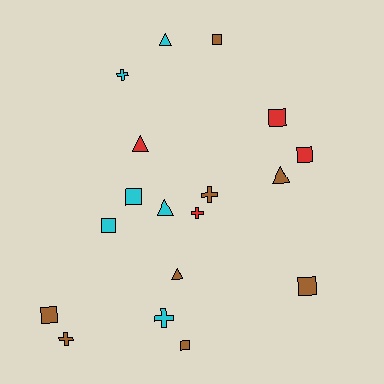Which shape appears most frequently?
Square, with 8 objects.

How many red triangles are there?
There is 1 red triangle.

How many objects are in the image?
There are 18 objects.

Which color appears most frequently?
Brown, with 8 objects.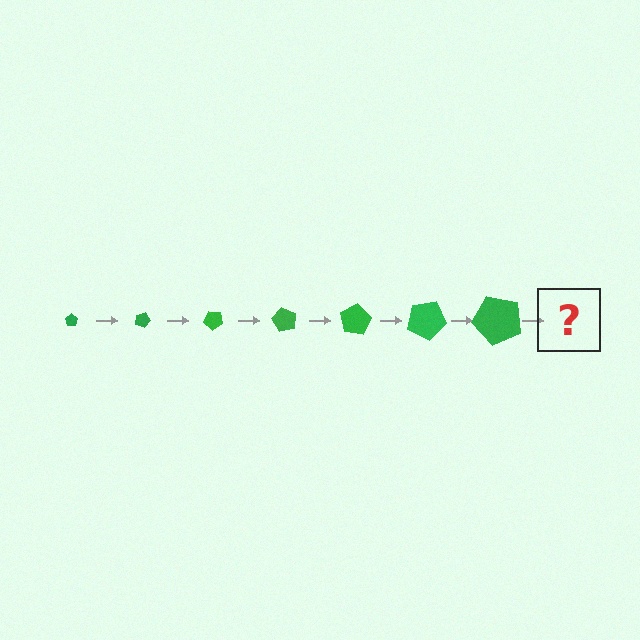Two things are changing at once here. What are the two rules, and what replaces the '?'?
The two rules are that the pentagon grows larger each step and it rotates 20 degrees each step. The '?' should be a pentagon, larger than the previous one and rotated 140 degrees from the start.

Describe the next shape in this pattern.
It should be a pentagon, larger than the previous one and rotated 140 degrees from the start.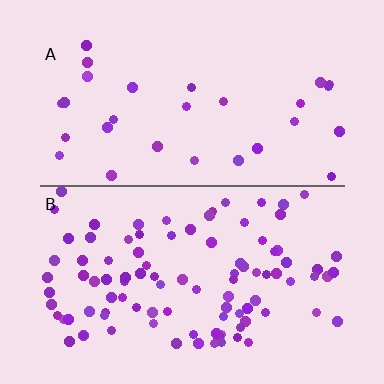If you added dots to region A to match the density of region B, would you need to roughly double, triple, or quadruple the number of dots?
Approximately triple.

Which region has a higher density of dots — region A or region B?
B (the bottom).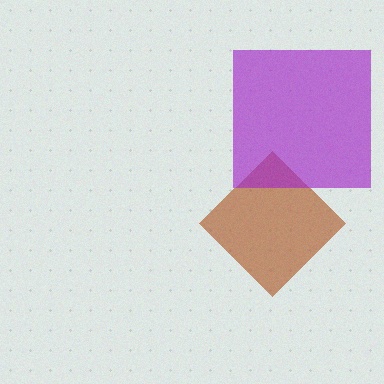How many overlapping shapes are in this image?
There are 2 overlapping shapes in the image.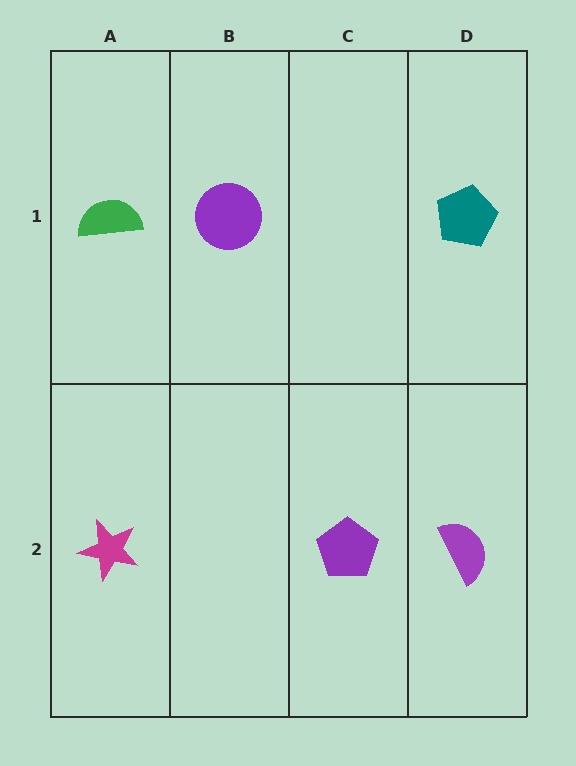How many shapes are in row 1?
3 shapes.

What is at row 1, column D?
A teal pentagon.